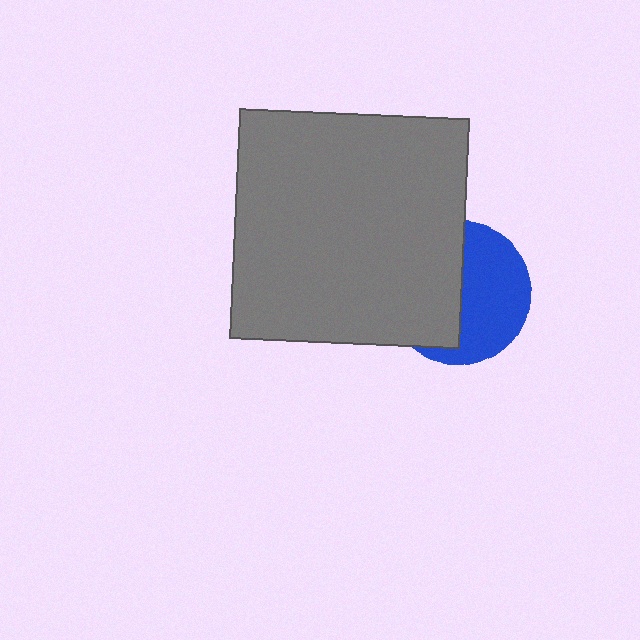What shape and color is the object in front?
The object in front is a gray square.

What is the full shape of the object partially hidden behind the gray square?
The partially hidden object is a blue circle.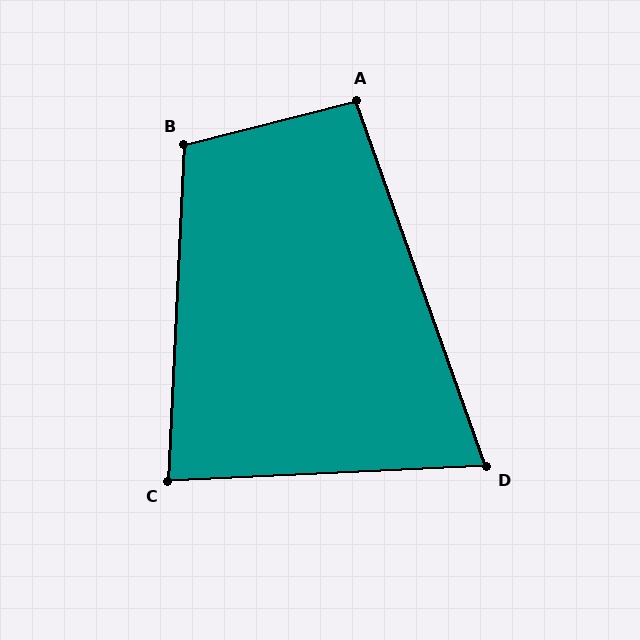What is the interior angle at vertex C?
Approximately 85 degrees (acute).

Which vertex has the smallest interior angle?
D, at approximately 73 degrees.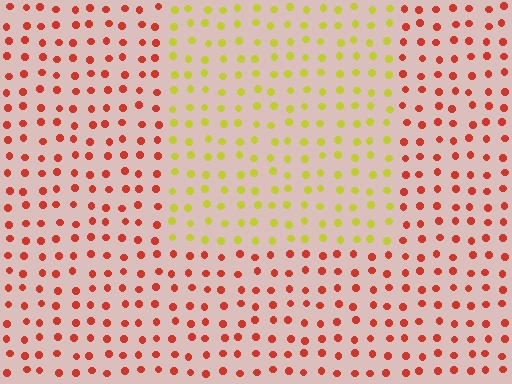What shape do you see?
I see a rectangle.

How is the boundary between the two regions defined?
The boundary is defined purely by a slight shift in hue (about 63 degrees). Spacing, size, and orientation are identical on both sides.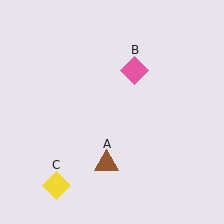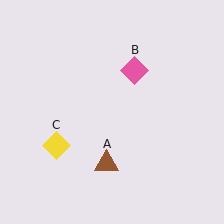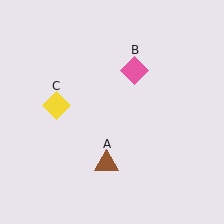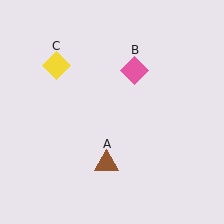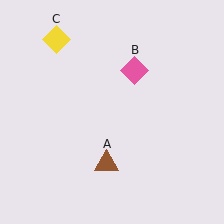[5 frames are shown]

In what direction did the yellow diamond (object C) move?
The yellow diamond (object C) moved up.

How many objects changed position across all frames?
1 object changed position: yellow diamond (object C).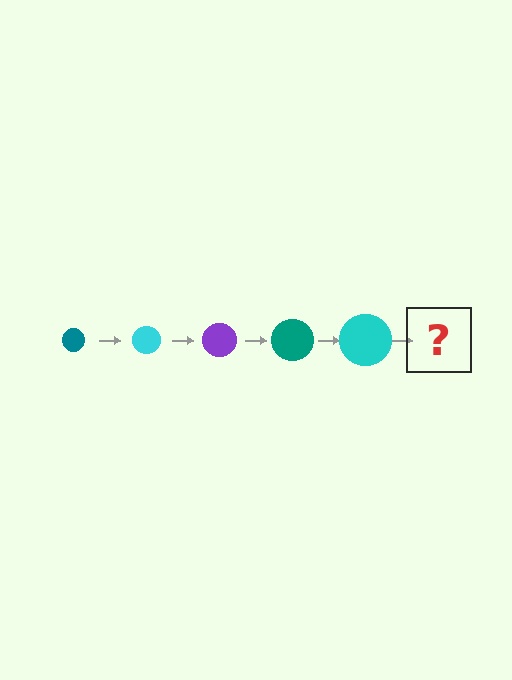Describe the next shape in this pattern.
It should be a purple circle, larger than the previous one.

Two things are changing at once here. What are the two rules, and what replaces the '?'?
The two rules are that the circle grows larger each step and the color cycles through teal, cyan, and purple. The '?' should be a purple circle, larger than the previous one.